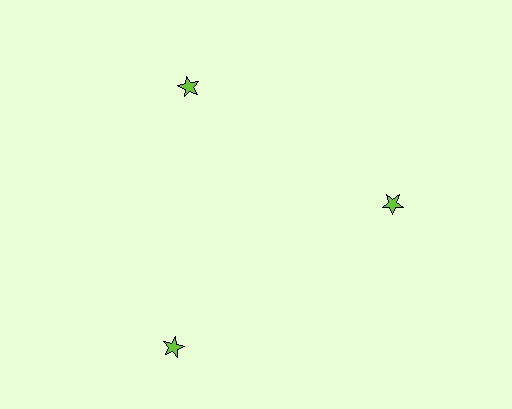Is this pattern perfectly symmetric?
No. The 3 lime stars are arranged in a ring, but one element near the 7 o'clock position is pushed outward from the center, breaking the 3-fold rotational symmetry.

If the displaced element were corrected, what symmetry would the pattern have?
It would have 3-fold rotational symmetry — the pattern would map onto itself every 120 degrees.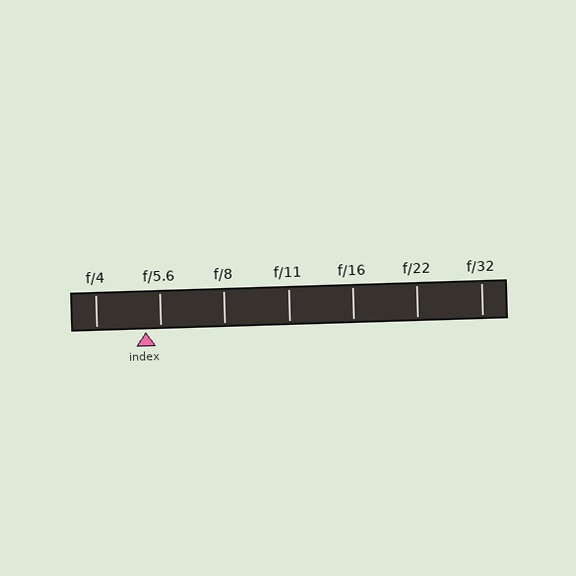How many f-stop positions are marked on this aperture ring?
There are 7 f-stop positions marked.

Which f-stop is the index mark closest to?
The index mark is closest to f/5.6.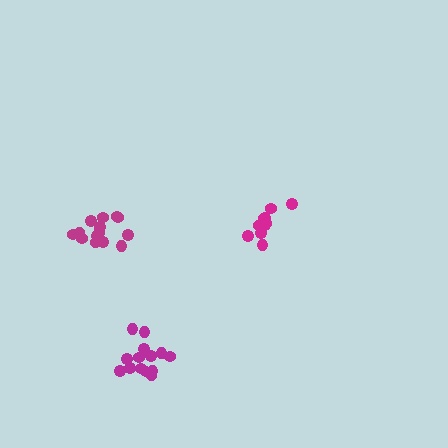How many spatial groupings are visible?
There are 3 spatial groupings.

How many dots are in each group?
Group 1: 14 dots, Group 2: 14 dots, Group 3: 11 dots (39 total).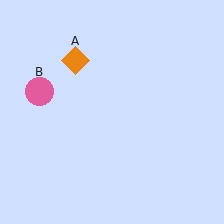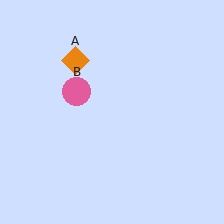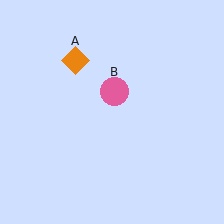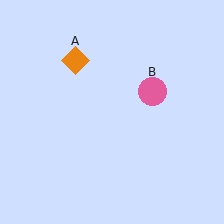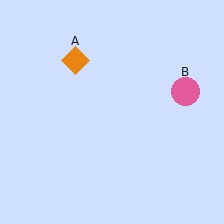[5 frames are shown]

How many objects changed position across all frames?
1 object changed position: pink circle (object B).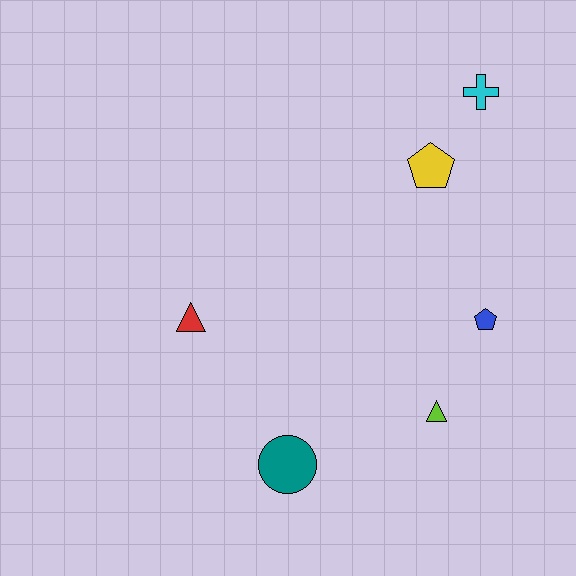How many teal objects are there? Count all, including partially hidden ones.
There is 1 teal object.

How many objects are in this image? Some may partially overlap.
There are 6 objects.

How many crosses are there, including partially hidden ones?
There is 1 cross.